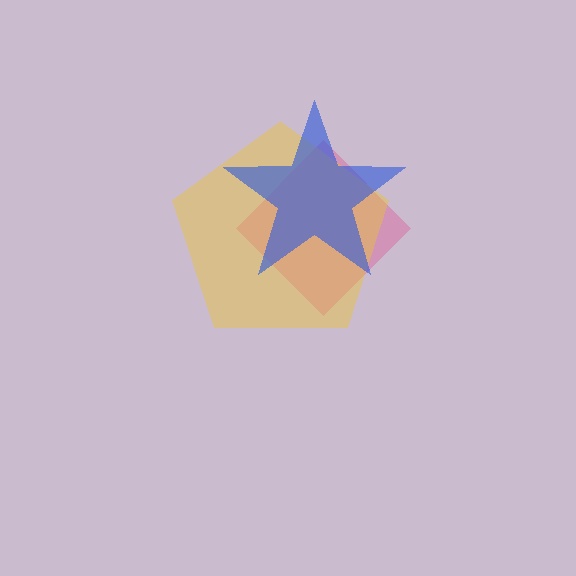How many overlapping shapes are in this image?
There are 3 overlapping shapes in the image.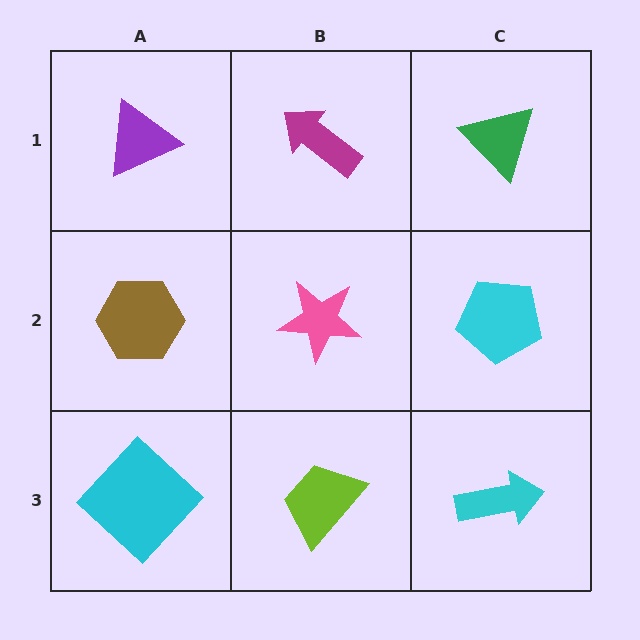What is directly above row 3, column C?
A cyan pentagon.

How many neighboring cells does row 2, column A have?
3.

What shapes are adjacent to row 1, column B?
A pink star (row 2, column B), a purple triangle (row 1, column A), a green triangle (row 1, column C).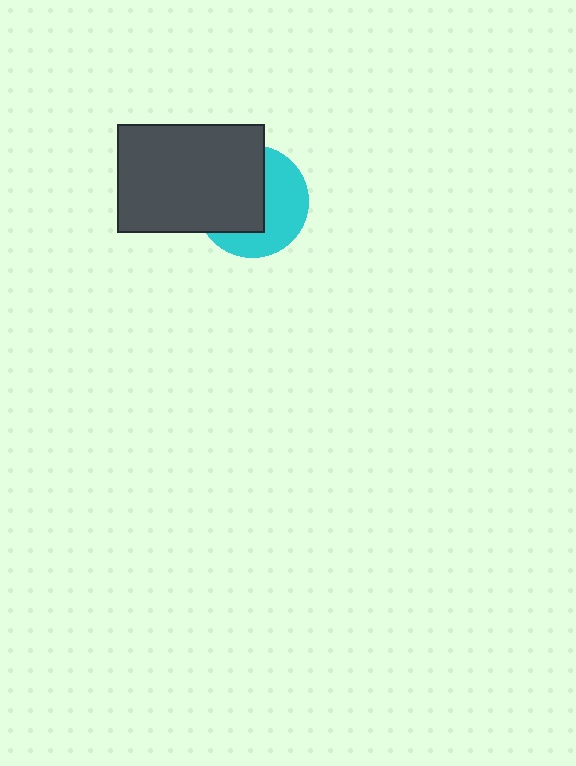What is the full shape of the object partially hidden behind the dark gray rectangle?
The partially hidden object is a cyan circle.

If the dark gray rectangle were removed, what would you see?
You would see the complete cyan circle.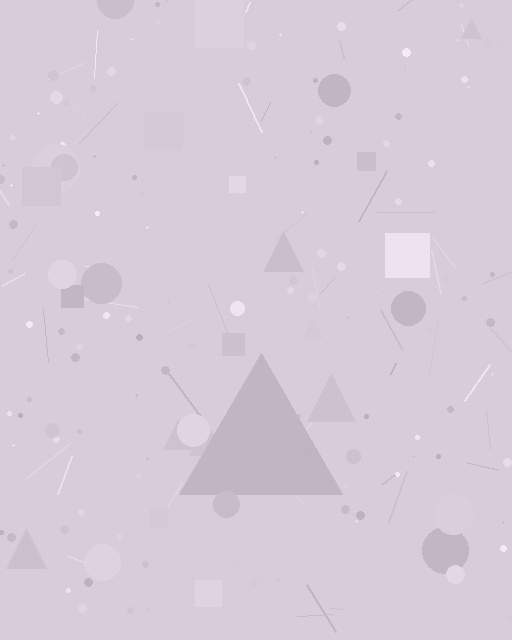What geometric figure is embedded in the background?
A triangle is embedded in the background.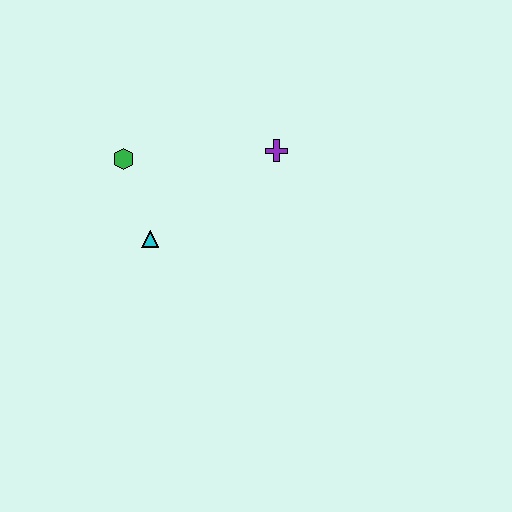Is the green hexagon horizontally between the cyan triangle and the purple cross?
No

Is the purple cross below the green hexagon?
No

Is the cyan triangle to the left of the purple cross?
Yes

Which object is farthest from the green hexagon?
The purple cross is farthest from the green hexagon.